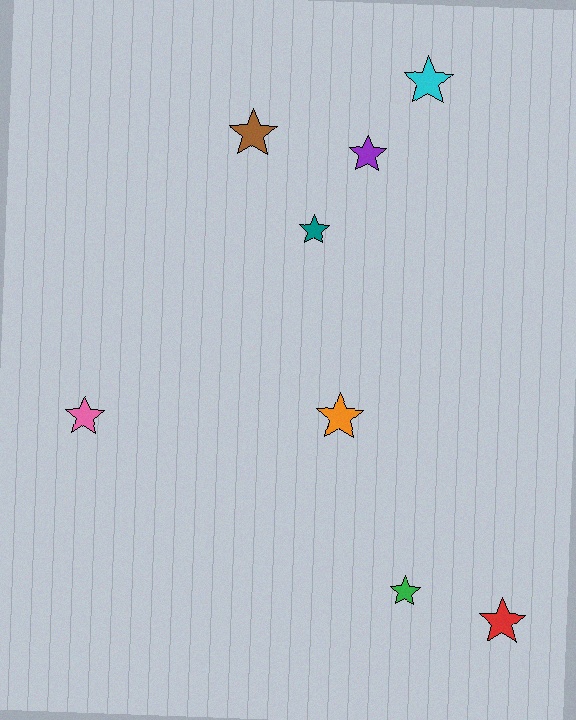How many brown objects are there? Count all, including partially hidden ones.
There is 1 brown object.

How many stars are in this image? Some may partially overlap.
There are 8 stars.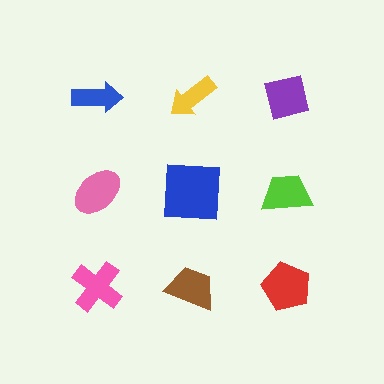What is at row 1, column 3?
A purple square.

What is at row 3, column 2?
A brown trapezoid.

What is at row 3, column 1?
A pink cross.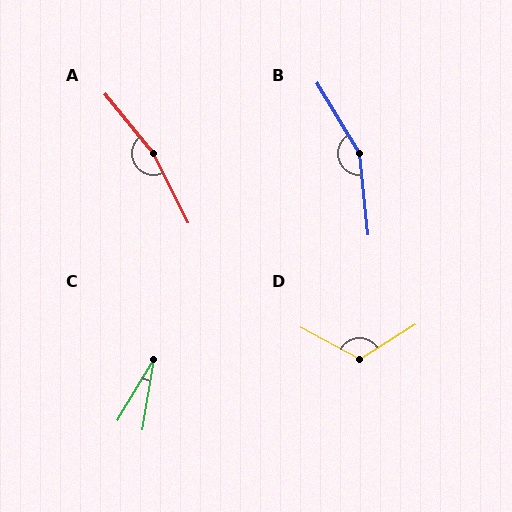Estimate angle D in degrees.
Approximately 119 degrees.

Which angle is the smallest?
C, at approximately 22 degrees.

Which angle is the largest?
A, at approximately 167 degrees.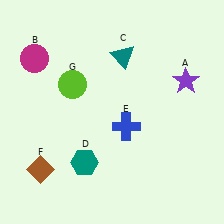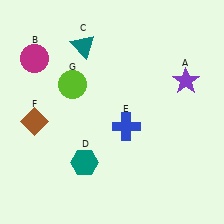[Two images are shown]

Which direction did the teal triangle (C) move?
The teal triangle (C) moved left.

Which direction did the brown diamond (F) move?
The brown diamond (F) moved up.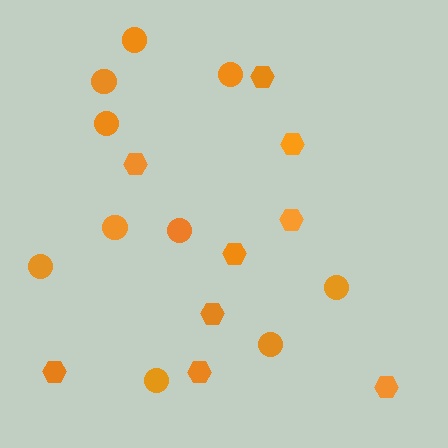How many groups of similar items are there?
There are 2 groups: one group of circles (10) and one group of hexagons (9).